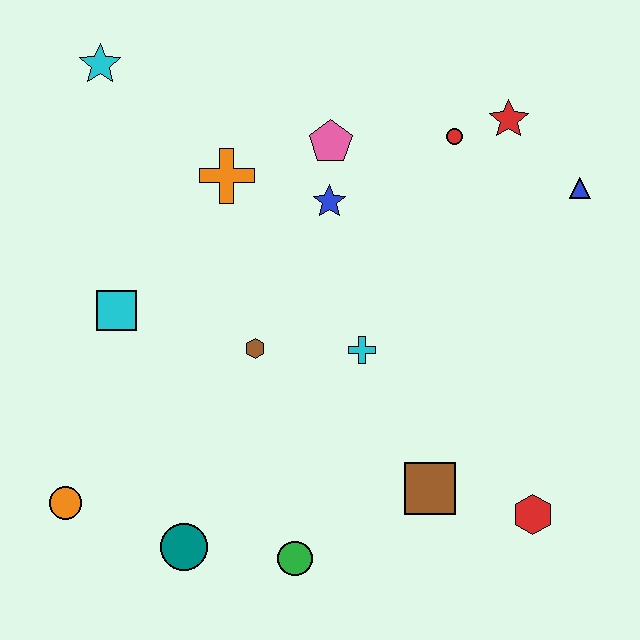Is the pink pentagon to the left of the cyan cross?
Yes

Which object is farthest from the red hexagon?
The cyan star is farthest from the red hexagon.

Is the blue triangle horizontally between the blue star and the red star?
No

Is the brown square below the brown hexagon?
Yes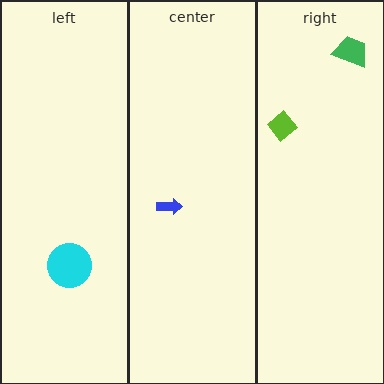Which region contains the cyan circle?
The left region.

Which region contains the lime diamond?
The right region.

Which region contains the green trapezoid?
The right region.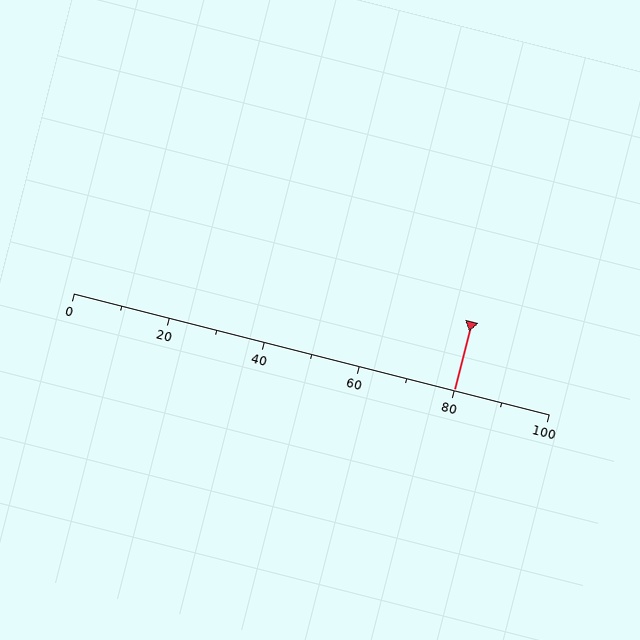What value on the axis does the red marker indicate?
The marker indicates approximately 80.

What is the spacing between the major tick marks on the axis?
The major ticks are spaced 20 apart.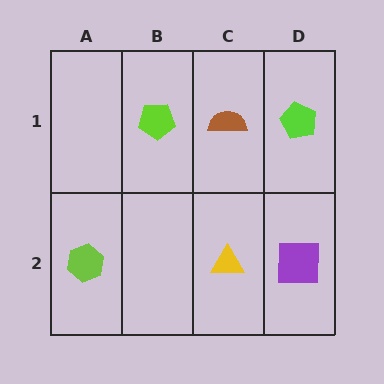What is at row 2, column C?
A yellow triangle.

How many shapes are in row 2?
3 shapes.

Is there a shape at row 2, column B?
No, that cell is empty.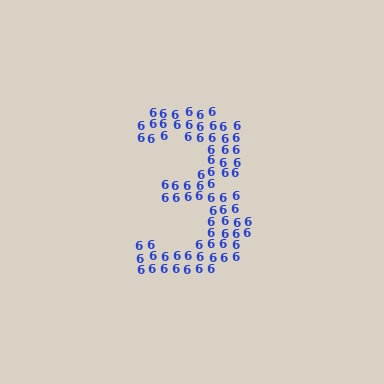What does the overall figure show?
The overall figure shows the digit 3.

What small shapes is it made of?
It is made of small digit 6's.